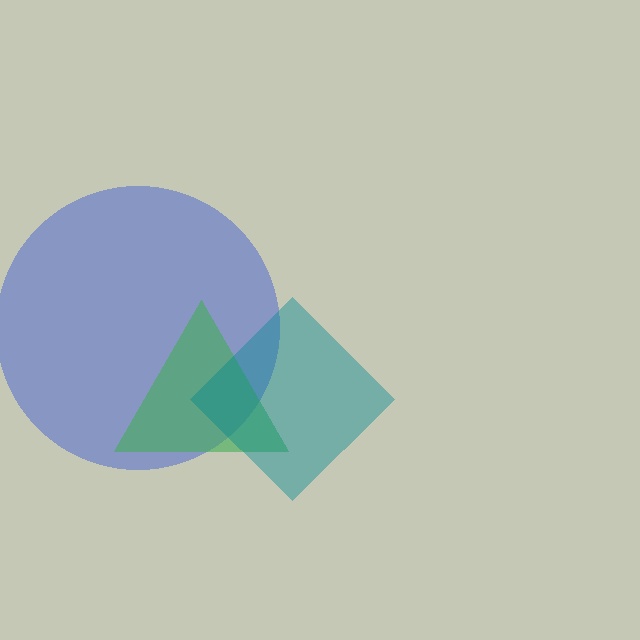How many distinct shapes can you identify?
There are 3 distinct shapes: a blue circle, a green triangle, a teal diamond.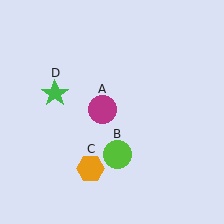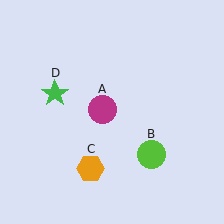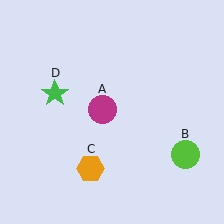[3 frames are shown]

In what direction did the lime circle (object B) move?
The lime circle (object B) moved right.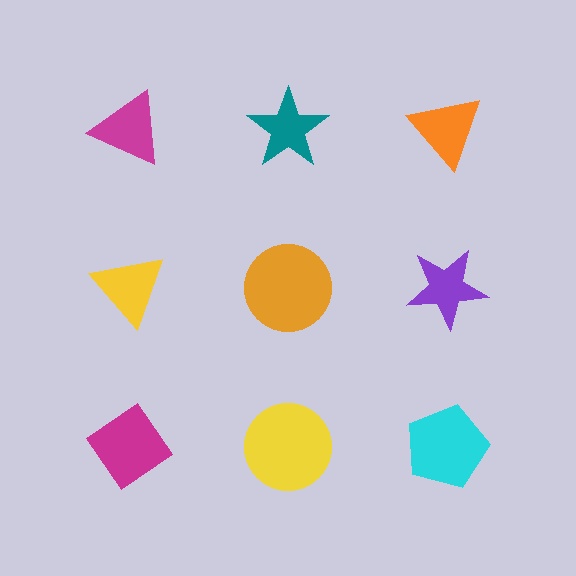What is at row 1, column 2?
A teal star.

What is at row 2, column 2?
An orange circle.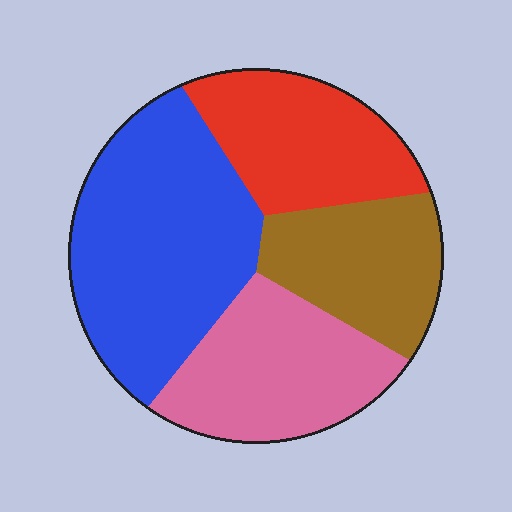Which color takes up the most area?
Blue, at roughly 35%.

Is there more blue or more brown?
Blue.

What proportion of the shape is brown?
Brown covers about 20% of the shape.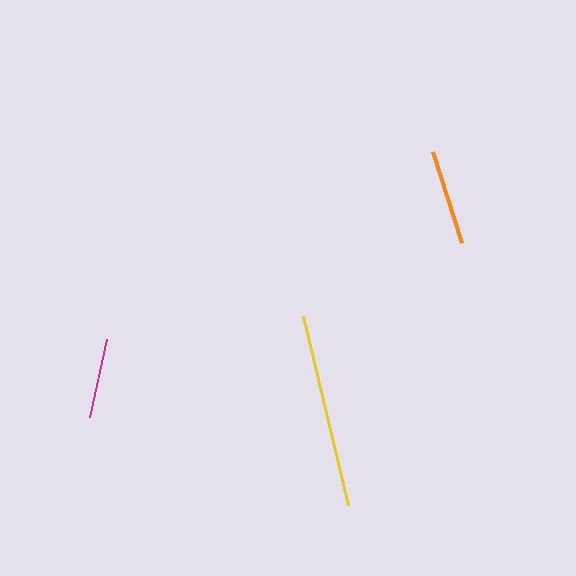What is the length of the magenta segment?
The magenta segment is approximately 80 pixels long.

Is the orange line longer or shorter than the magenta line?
The orange line is longer than the magenta line.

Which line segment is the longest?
The yellow line is the longest at approximately 194 pixels.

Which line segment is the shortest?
The magenta line is the shortest at approximately 80 pixels.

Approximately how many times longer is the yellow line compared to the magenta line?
The yellow line is approximately 2.4 times the length of the magenta line.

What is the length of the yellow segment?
The yellow segment is approximately 194 pixels long.